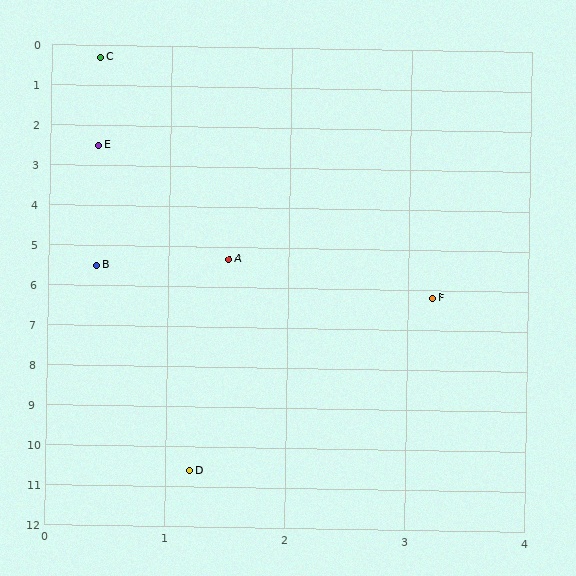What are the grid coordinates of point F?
Point F is at approximately (3.2, 6.2).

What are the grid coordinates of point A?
Point A is at approximately (1.5, 5.3).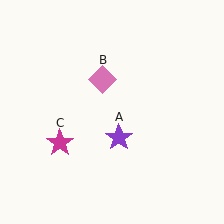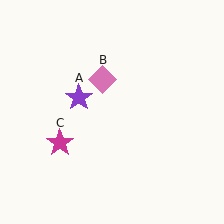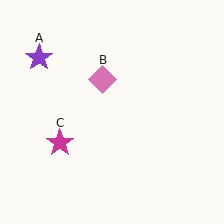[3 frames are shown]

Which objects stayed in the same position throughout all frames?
Pink diamond (object B) and magenta star (object C) remained stationary.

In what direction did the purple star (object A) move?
The purple star (object A) moved up and to the left.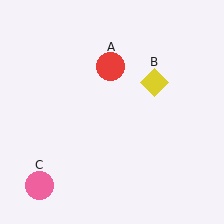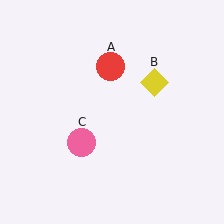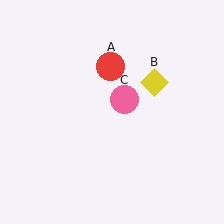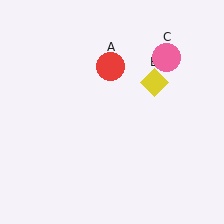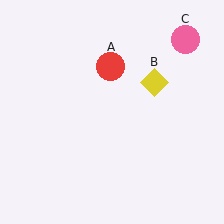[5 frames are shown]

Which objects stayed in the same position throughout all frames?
Red circle (object A) and yellow diamond (object B) remained stationary.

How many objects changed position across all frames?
1 object changed position: pink circle (object C).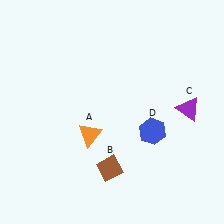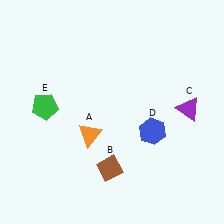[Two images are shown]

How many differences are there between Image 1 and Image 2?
There is 1 difference between the two images.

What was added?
A green pentagon (E) was added in Image 2.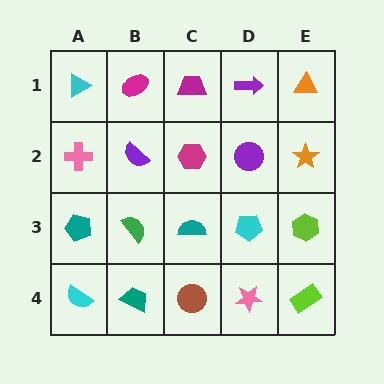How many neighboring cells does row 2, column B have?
4.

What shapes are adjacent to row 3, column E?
An orange star (row 2, column E), a lime rectangle (row 4, column E), a cyan pentagon (row 3, column D).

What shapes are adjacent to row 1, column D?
A purple circle (row 2, column D), a magenta trapezoid (row 1, column C), an orange triangle (row 1, column E).